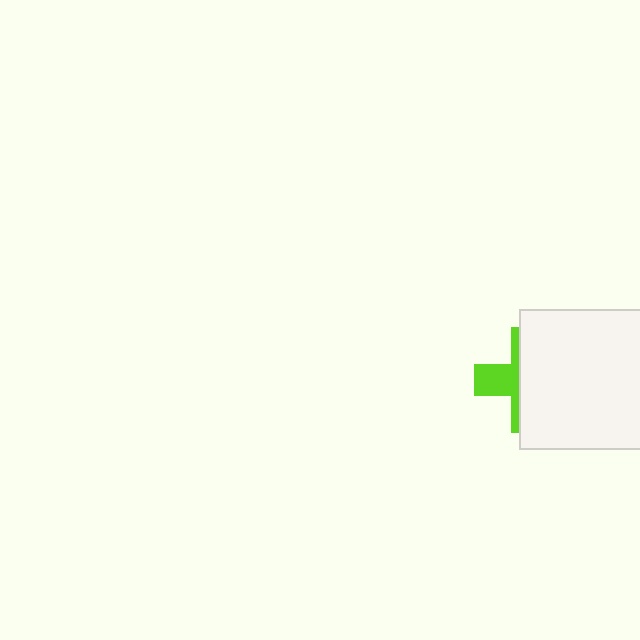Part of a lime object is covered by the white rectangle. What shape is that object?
It is a cross.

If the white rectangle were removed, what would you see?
You would see the complete lime cross.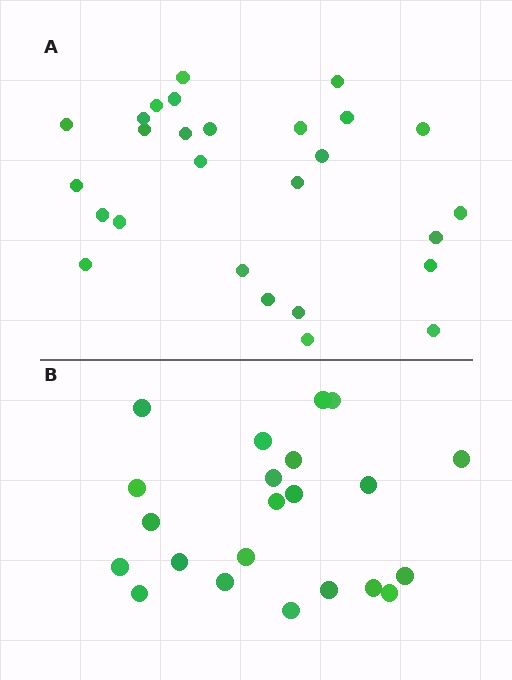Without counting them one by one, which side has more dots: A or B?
Region A (the top region) has more dots.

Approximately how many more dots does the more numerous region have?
Region A has about 5 more dots than region B.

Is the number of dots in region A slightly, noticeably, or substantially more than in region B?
Region A has only slightly more — the two regions are fairly close. The ratio is roughly 1.2 to 1.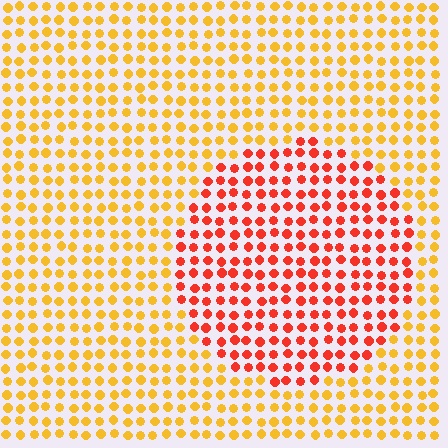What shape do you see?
I see a circle.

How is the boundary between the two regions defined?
The boundary is defined purely by a slight shift in hue (about 40 degrees). Spacing, size, and orientation are identical on both sides.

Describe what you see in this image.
The image is filled with small yellow elements in a uniform arrangement. A circle-shaped region is visible where the elements are tinted to a slightly different hue, forming a subtle color boundary.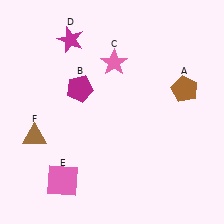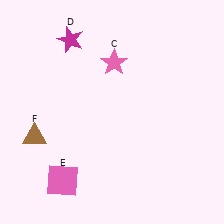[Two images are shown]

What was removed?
The magenta pentagon (B), the brown pentagon (A) were removed in Image 2.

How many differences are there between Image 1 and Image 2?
There are 2 differences between the two images.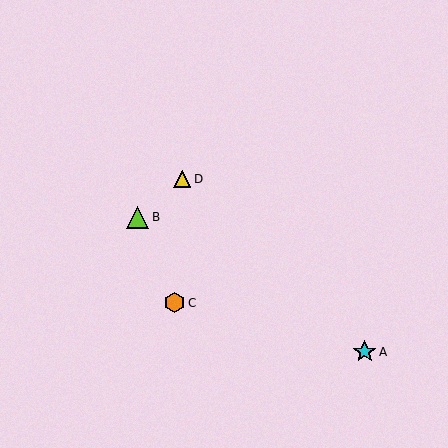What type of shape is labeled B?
Shape B is a lime triangle.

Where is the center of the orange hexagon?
The center of the orange hexagon is at (175, 303).